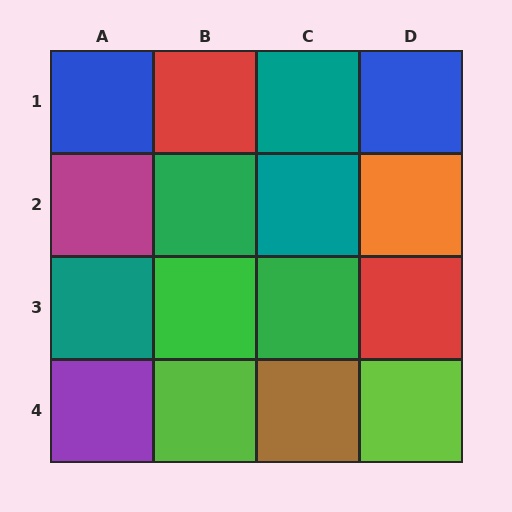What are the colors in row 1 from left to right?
Blue, red, teal, blue.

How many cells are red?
2 cells are red.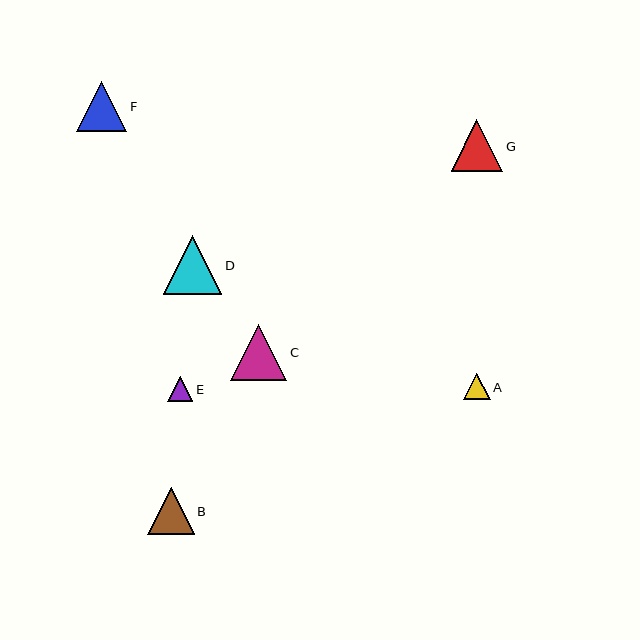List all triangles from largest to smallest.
From largest to smallest: D, C, G, F, B, A, E.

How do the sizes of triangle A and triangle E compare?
Triangle A and triangle E are approximately the same size.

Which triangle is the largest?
Triangle D is the largest with a size of approximately 59 pixels.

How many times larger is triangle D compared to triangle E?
Triangle D is approximately 2.4 times the size of triangle E.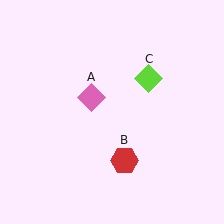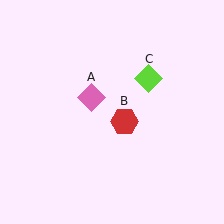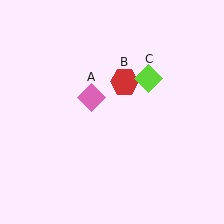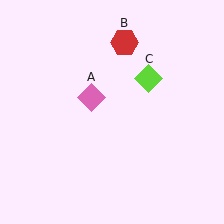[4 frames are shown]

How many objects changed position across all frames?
1 object changed position: red hexagon (object B).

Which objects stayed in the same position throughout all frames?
Pink diamond (object A) and lime diamond (object C) remained stationary.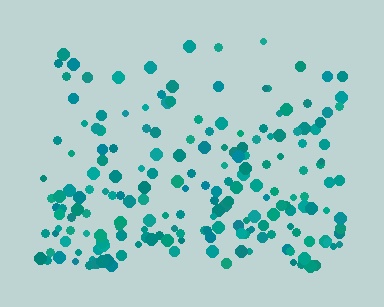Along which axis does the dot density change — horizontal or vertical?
Vertical.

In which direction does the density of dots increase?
From top to bottom, with the bottom side densest.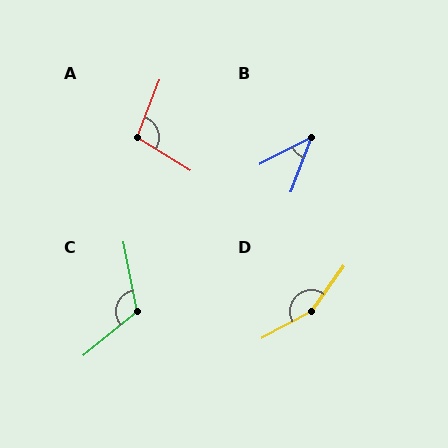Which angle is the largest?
D, at approximately 153 degrees.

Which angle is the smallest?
B, at approximately 42 degrees.